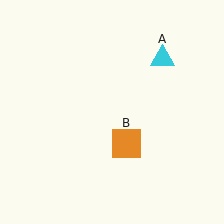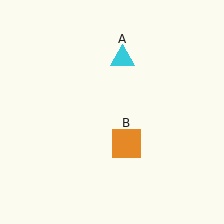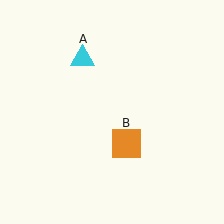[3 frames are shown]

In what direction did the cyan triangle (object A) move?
The cyan triangle (object A) moved left.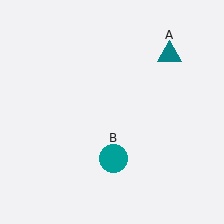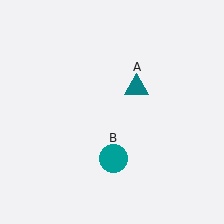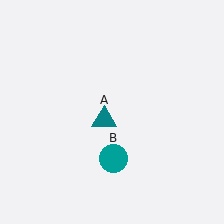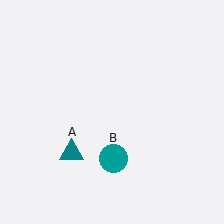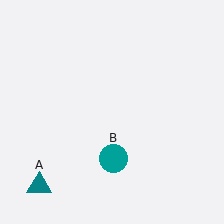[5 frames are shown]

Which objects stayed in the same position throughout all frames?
Teal circle (object B) remained stationary.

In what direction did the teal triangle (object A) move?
The teal triangle (object A) moved down and to the left.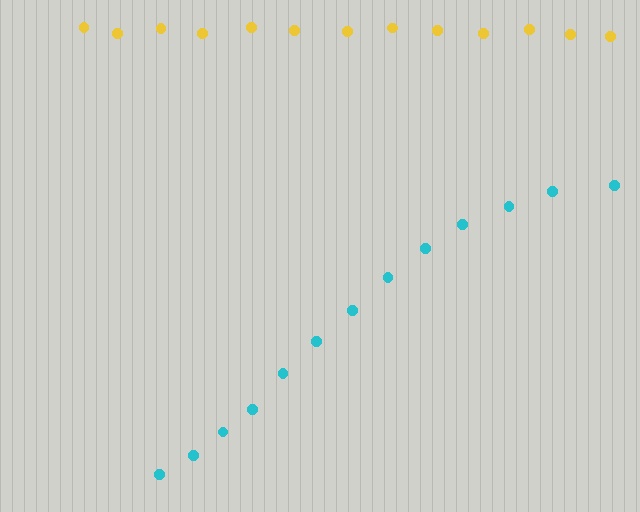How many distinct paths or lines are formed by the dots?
There are 2 distinct paths.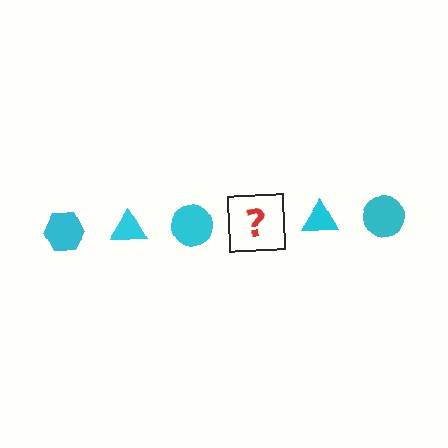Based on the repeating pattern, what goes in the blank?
The blank should be a cyan hexagon.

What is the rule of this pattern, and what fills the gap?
The rule is that the pattern cycles through hexagon, triangle, circle shapes in cyan. The gap should be filled with a cyan hexagon.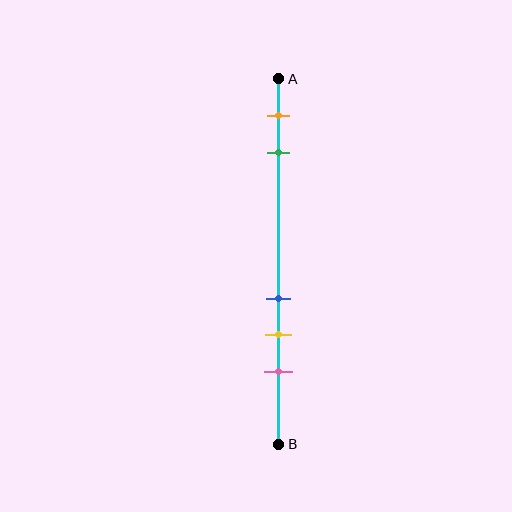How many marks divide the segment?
There are 5 marks dividing the segment.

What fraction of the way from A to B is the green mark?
The green mark is approximately 20% (0.2) of the way from A to B.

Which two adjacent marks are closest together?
The blue and yellow marks are the closest adjacent pair.